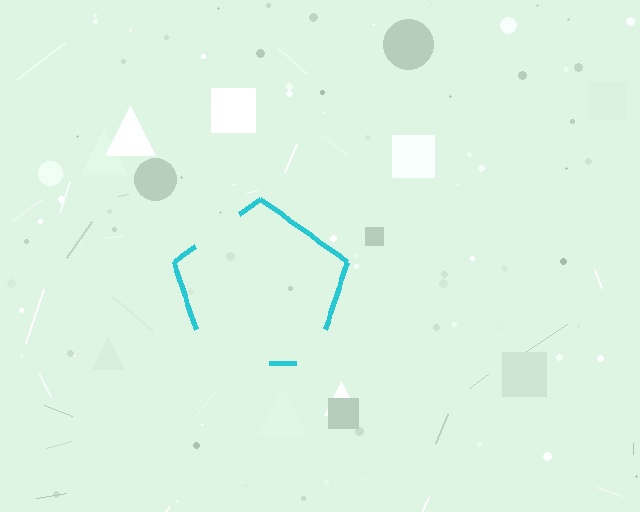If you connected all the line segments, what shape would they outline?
They would outline a pentagon.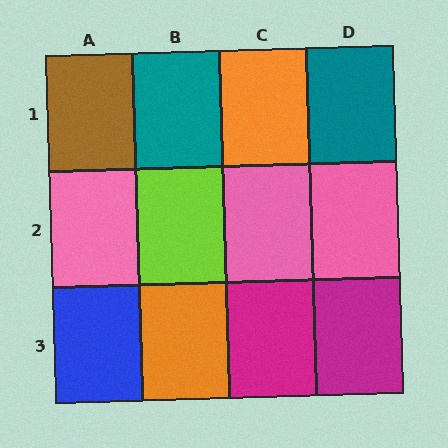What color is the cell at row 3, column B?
Orange.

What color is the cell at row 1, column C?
Orange.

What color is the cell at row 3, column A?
Blue.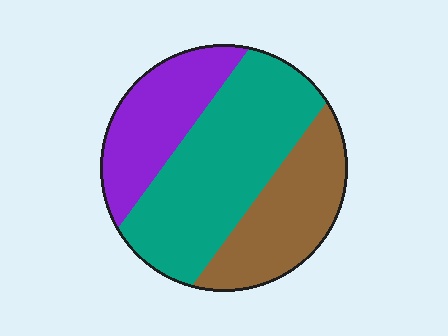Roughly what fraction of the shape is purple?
Purple takes up between a quarter and a half of the shape.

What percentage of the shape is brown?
Brown covers around 30% of the shape.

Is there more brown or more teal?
Teal.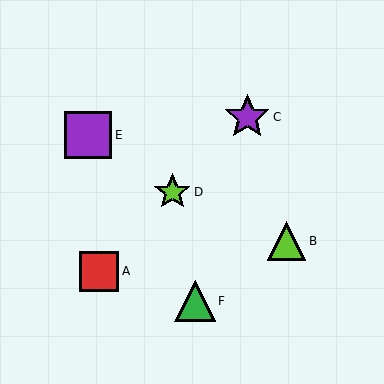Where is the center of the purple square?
The center of the purple square is at (88, 135).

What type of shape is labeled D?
Shape D is a lime star.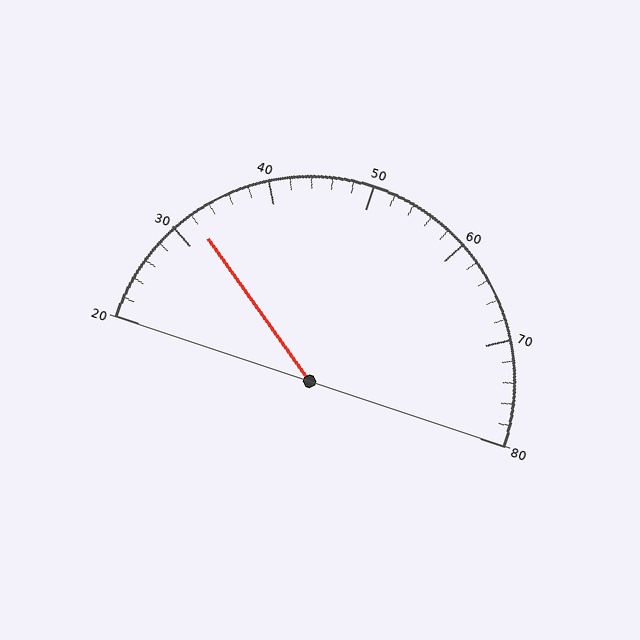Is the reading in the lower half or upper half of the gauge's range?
The reading is in the lower half of the range (20 to 80).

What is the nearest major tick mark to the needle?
The nearest major tick mark is 30.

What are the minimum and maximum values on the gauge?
The gauge ranges from 20 to 80.